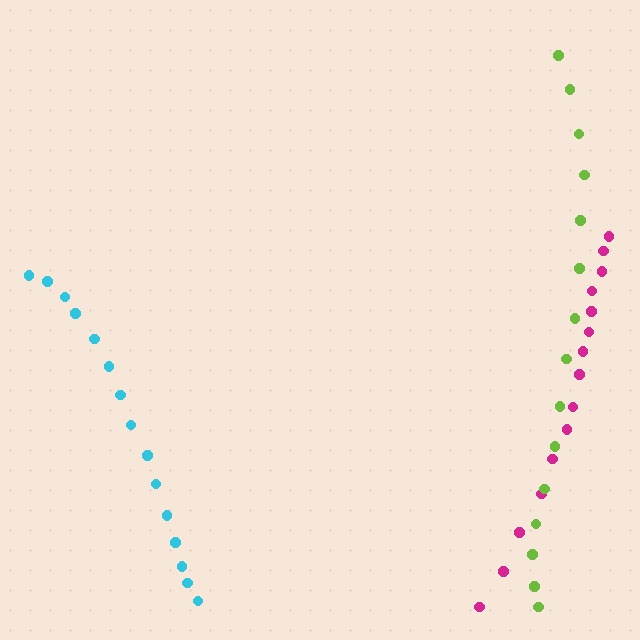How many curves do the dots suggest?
There are 3 distinct paths.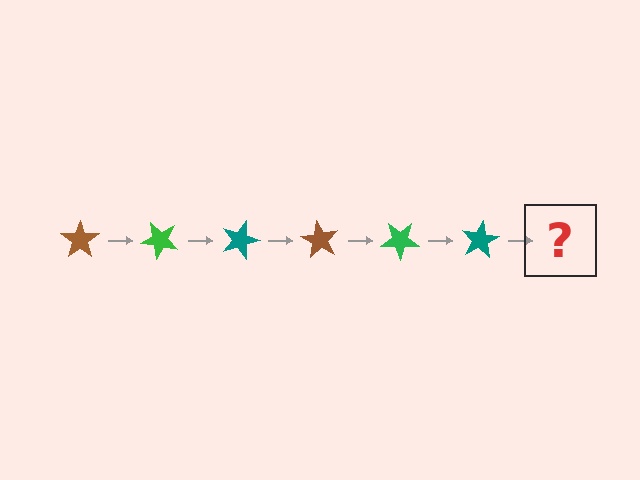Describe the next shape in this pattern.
It should be a brown star, rotated 270 degrees from the start.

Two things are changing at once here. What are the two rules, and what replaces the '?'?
The two rules are that it rotates 45 degrees each step and the color cycles through brown, green, and teal. The '?' should be a brown star, rotated 270 degrees from the start.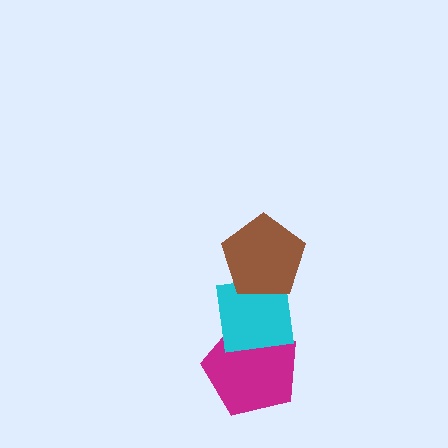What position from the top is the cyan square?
The cyan square is 2nd from the top.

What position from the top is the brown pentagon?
The brown pentagon is 1st from the top.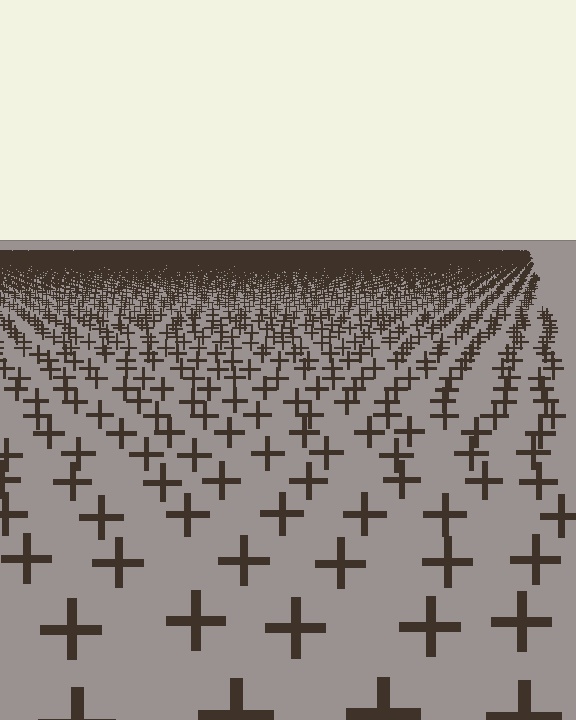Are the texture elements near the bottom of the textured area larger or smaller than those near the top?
Larger. Near the bottom, elements are closer to the viewer and appear at a bigger on-screen size.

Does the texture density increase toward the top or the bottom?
Density increases toward the top.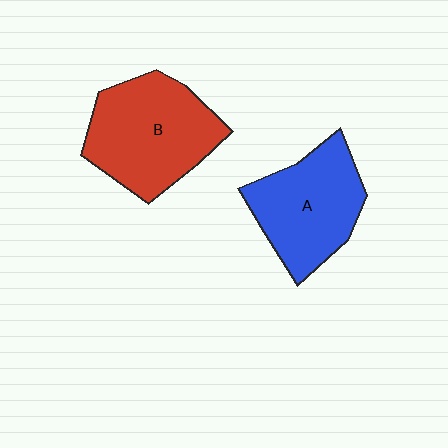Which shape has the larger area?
Shape B (red).